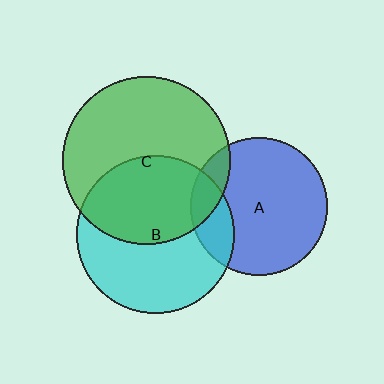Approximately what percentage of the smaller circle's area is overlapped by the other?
Approximately 15%.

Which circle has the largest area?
Circle C (green).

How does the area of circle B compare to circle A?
Approximately 1.3 times.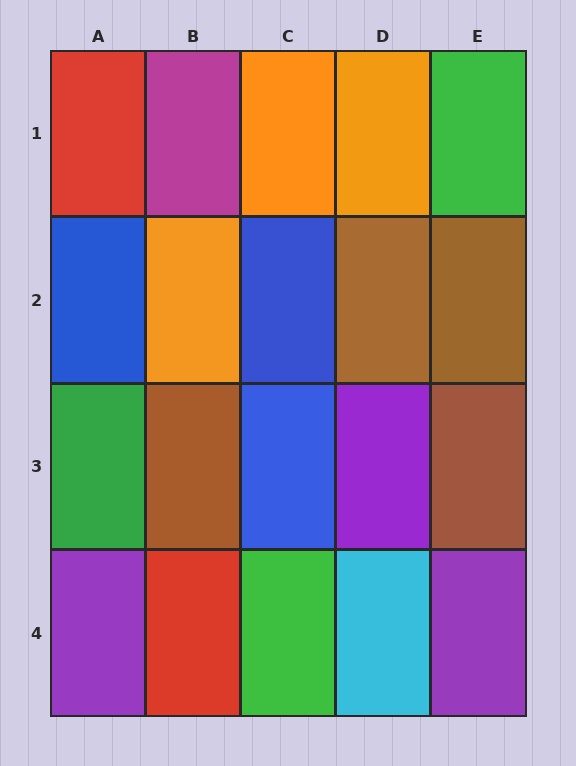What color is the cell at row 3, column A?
Green.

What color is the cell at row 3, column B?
Brown.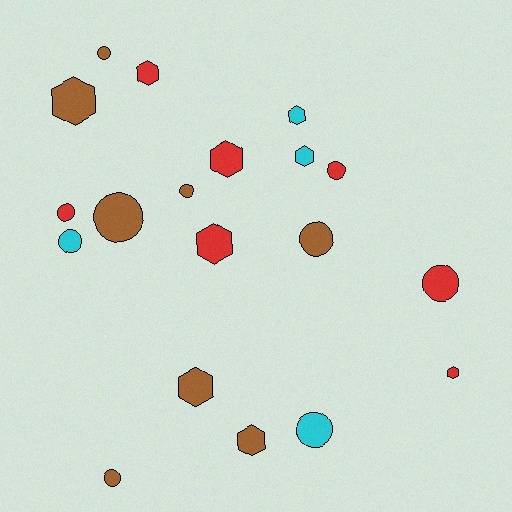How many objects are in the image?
There are 19 objects.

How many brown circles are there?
There are 5 brown circles.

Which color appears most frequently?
Brown, with 8 objects.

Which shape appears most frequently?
Circle, with 10 objects.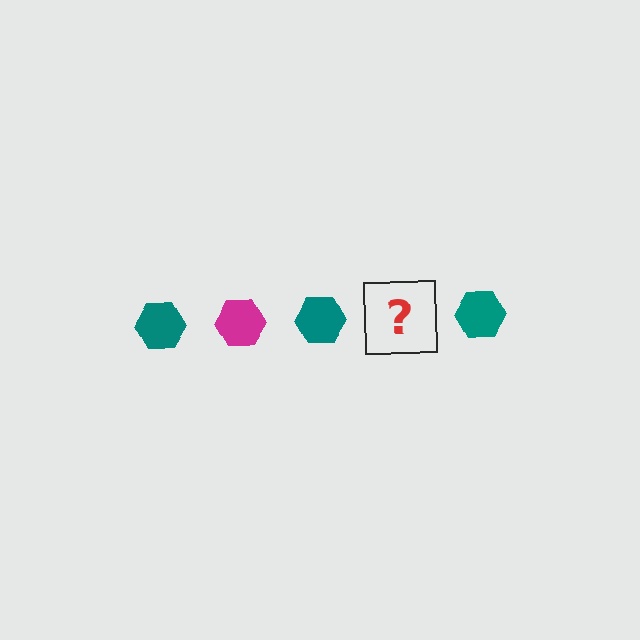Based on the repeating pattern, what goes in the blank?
The blank should be a magenta hexagon.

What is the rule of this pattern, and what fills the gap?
The rule is that the pattern cycles through teal, magenta hexagons. The gap should be filled with a magenta hexagon.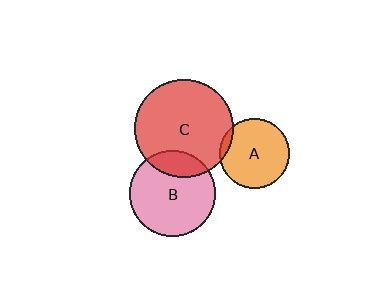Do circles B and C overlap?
Yes.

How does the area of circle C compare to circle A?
Approximately 2.0 times.